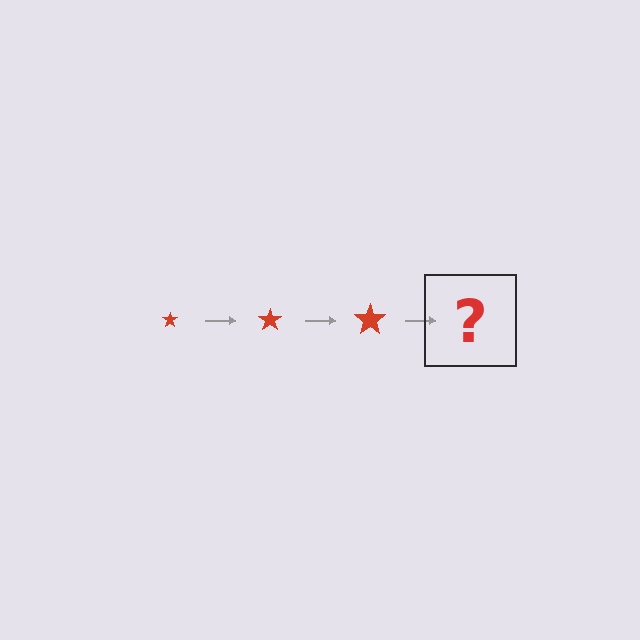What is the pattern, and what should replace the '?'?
The pattern is that the star gets progressively larger each step. The '?' should be a red star, larger than the previous one.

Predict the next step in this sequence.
The next step is a red star, larger than the previous one.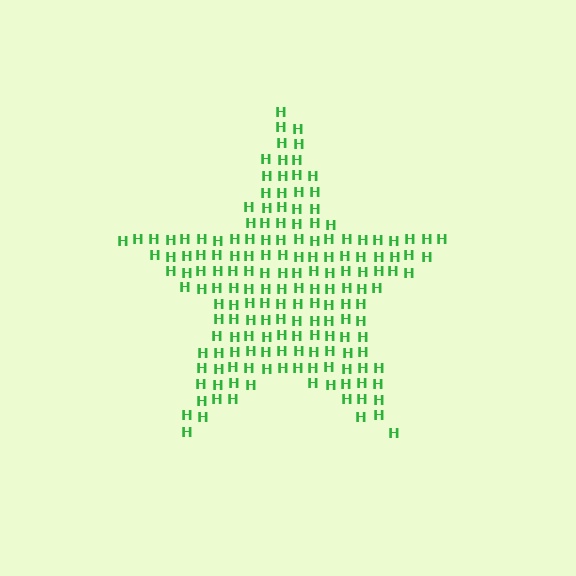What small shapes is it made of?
It is made of small letter H's.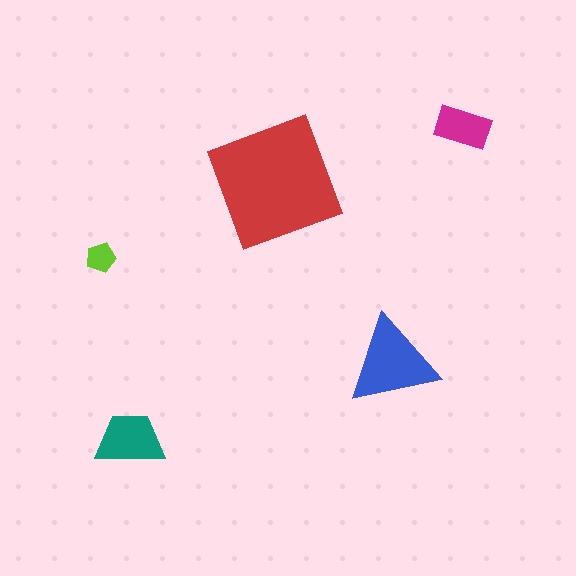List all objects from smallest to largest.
The lime pentagon, the magenta rectangle, the teal trapezoid, the blue triangle, the red square.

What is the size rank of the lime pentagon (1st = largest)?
5th.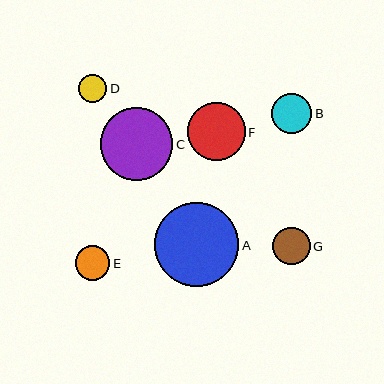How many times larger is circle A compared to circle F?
Circle A is approximately 1.5 times the size of circle F.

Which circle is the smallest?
Circle D is the smallest with a size of approximately 28 pixels.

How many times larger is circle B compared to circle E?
Circle B is approximately 1.2 times the size of circle E.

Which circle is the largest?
Circle A is the largest with a size of approximately 84 pixels.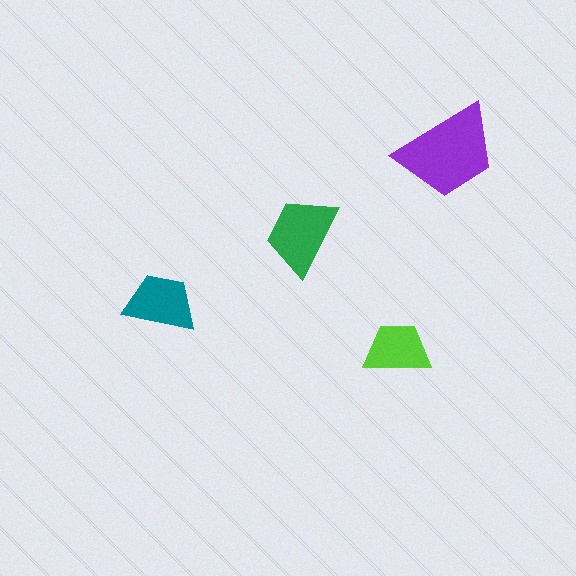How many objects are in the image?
There are 4 objects in the image.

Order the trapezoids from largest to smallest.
the purple one, the green one, the teal one, the lime one.